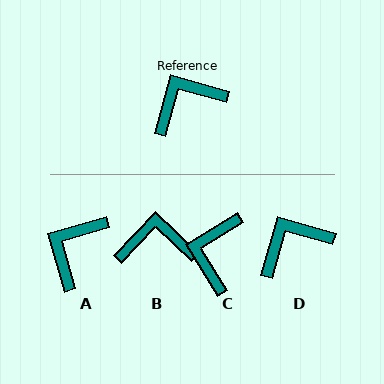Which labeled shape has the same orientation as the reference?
D.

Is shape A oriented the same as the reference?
No, it is off by about 32 degrees.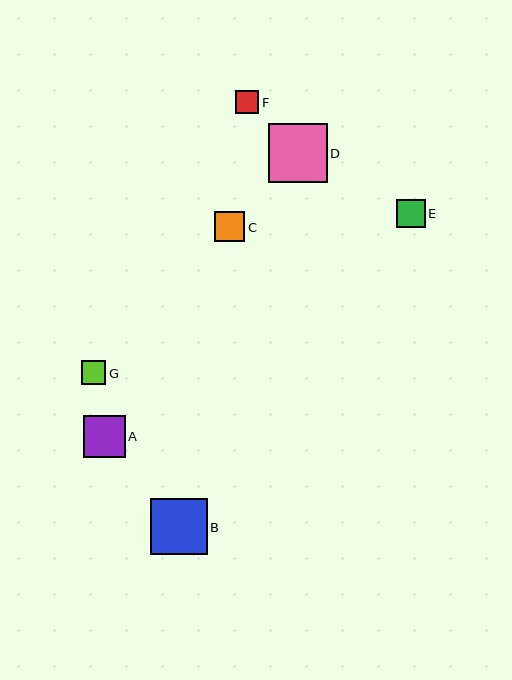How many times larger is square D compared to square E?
Square D is approximately 2.1 times the size of square E.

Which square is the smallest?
Square F is the smallest with a size of approximately 23 pixels.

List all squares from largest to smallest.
From largest to smallest: D, B, A, C, E, G, F.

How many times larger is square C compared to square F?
Square C is approximately 1.3 times the size of square F.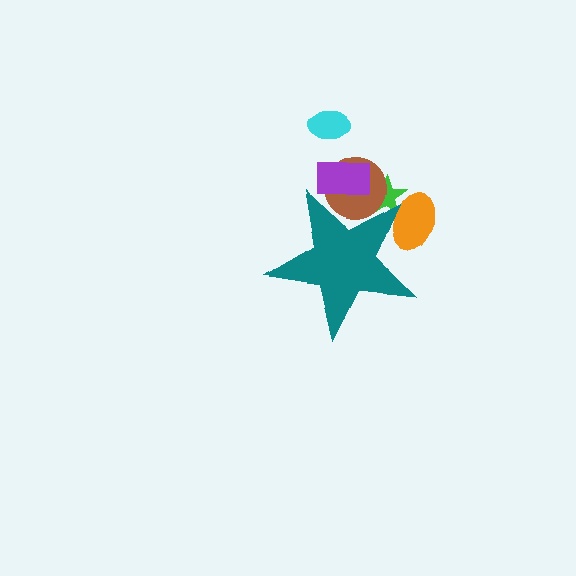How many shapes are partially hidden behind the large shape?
4 shapes are partially hidden.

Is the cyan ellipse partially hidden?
No, the cyan ellipse is fully visible.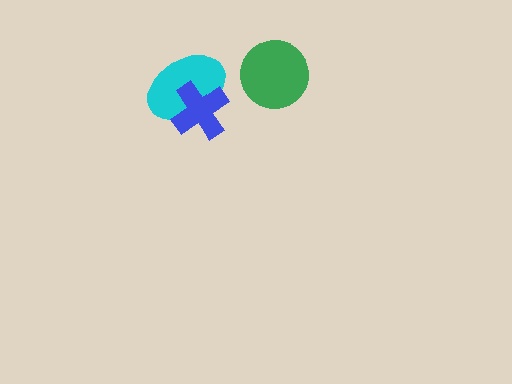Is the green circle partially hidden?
No, no other shape covers it.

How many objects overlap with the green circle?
0 objects overlap with the green circle.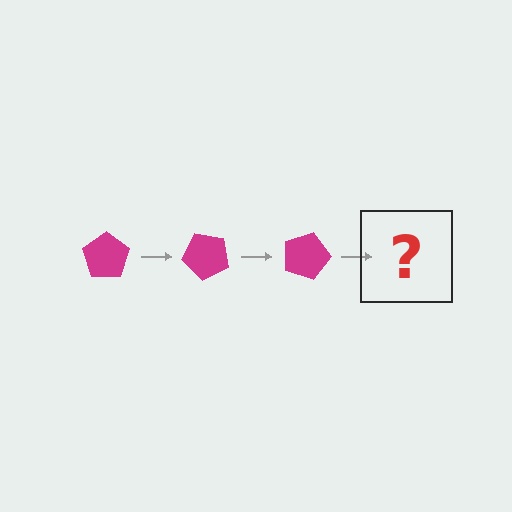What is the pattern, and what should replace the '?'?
The pattern is that the pentagon rotates 45 degrees each step. The '?' should be a magenta pentagon rotated 135 degrees.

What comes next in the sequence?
The next element should be a magenta pentagon rotated 135 degrees.